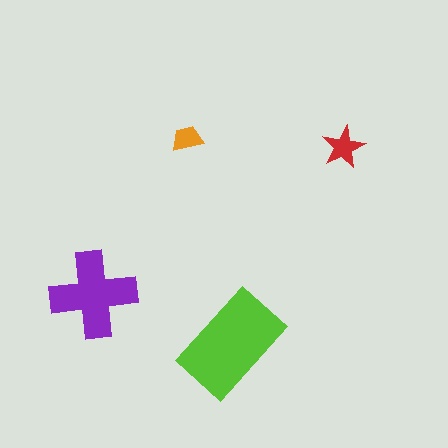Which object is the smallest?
The orange trapezoid.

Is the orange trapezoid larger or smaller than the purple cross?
Smaller.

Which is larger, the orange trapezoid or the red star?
The red star.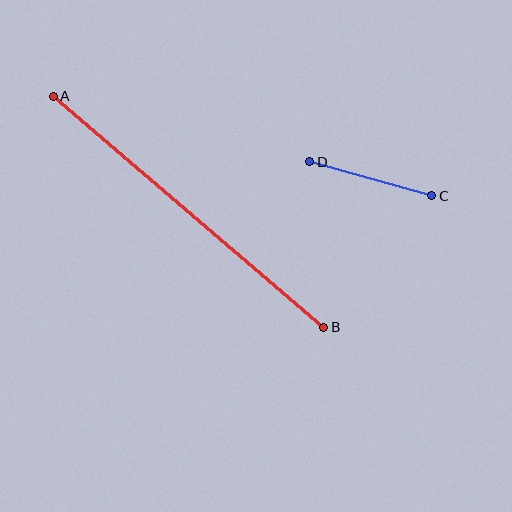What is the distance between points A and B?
The distance is approximately 356 pixels.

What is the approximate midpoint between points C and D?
The midpoint is at approximately (371, 179) pixels.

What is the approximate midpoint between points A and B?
The midpoint is at approximately (189, 212) pixels.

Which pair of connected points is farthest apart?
Points A and B are farthest apart.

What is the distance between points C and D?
The distance is approximately 127 pixels.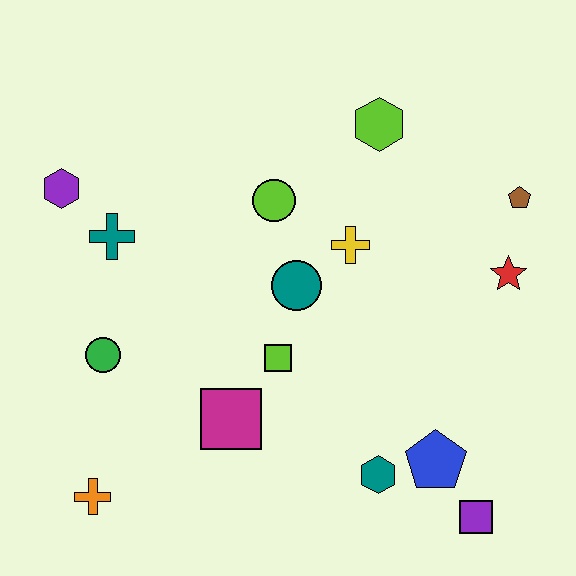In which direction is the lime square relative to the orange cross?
The lime square is to the right of the orange cross.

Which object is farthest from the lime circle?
The purple square is farthest from the lime circle.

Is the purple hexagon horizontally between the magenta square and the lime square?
No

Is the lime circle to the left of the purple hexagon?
No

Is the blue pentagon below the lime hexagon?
Yes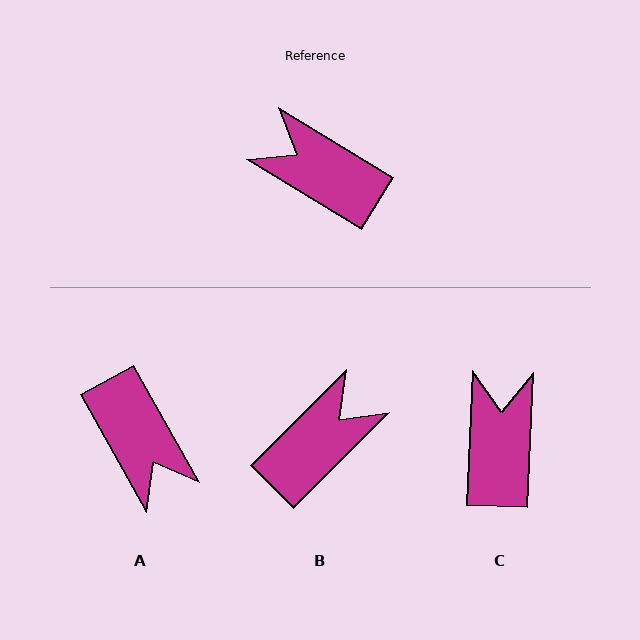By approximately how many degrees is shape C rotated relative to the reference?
Approximately 61 degrees clockwise.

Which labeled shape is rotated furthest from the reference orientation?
A, about 151 degrees away.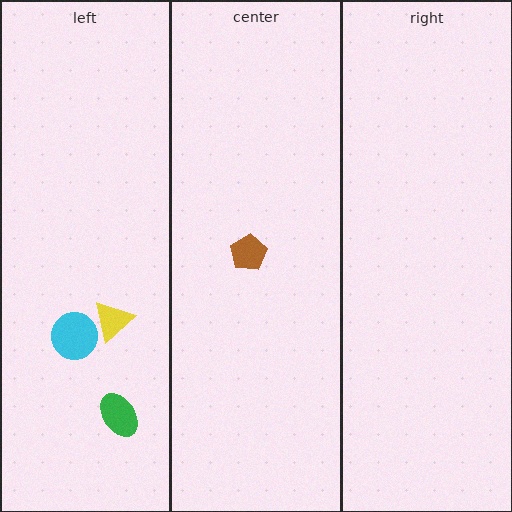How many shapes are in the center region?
1.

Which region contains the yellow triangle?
The left region.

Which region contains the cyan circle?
The left region.